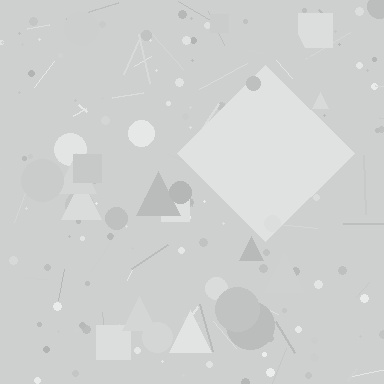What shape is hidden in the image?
A diamond is hidden in the image.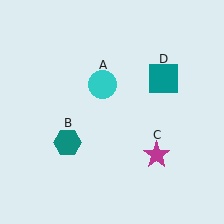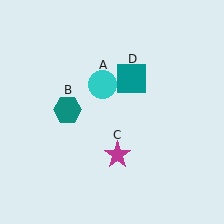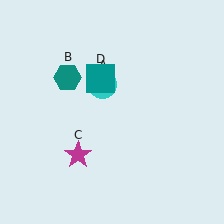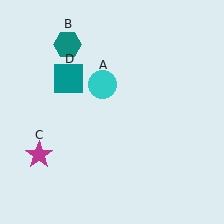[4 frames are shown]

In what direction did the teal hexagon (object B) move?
The teal hexagon (object B) moved up.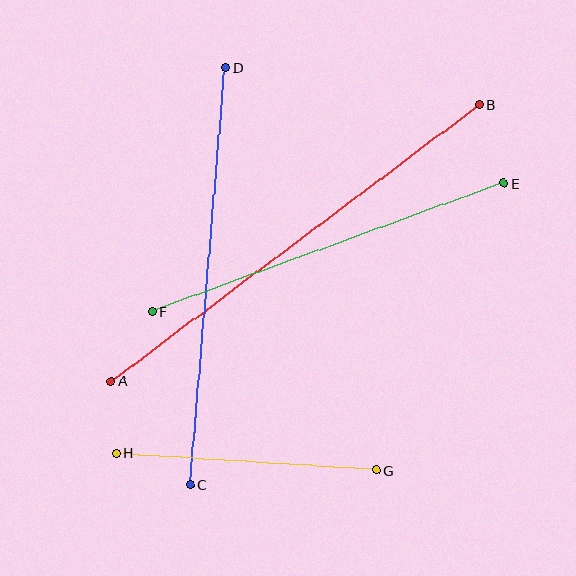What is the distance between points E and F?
The distance is approximately 374 pixels.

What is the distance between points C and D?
The distance is approximately 418 pixels.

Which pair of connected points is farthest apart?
Points A and B are farthest apart.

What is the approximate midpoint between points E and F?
The midpoint is at approximately (328, 247) pixels.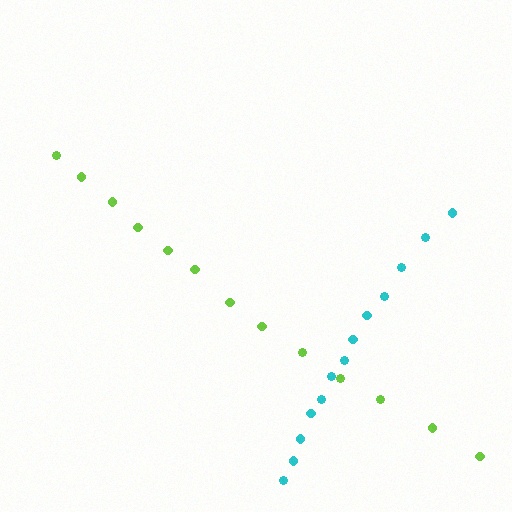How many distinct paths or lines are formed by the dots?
There are 2 distinct paths.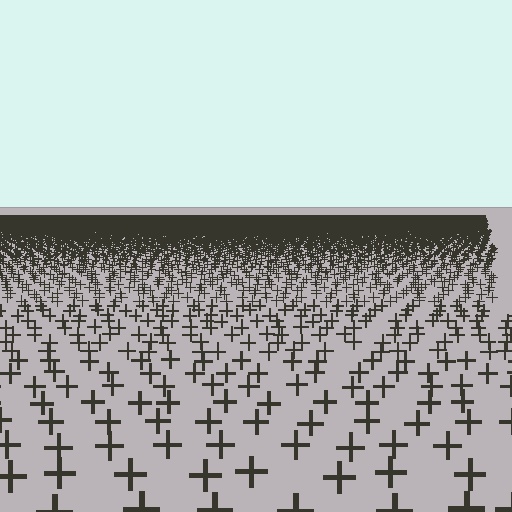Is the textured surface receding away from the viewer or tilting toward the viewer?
The surface is receding away from the viewer. Texture elements get smaller and denser toward the top.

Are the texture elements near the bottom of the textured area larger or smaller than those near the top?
Larger. Near the bottom, elements are closer to the viewer and appear at a bigger on-screen size.